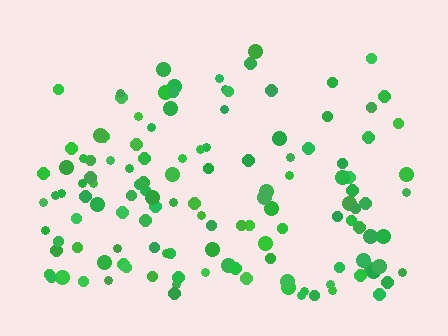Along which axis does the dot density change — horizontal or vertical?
Vertical.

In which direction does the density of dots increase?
From top to bottom, with the bottom side densest.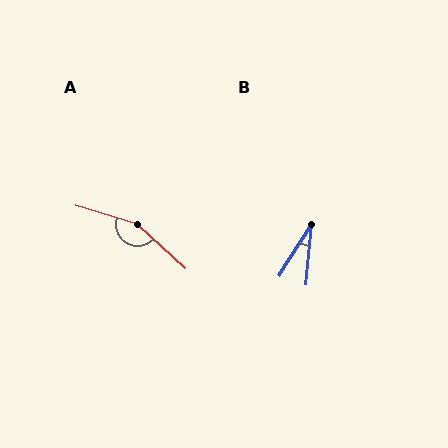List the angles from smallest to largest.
B (26°), A (154°).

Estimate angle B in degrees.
Approximately 26 degrees.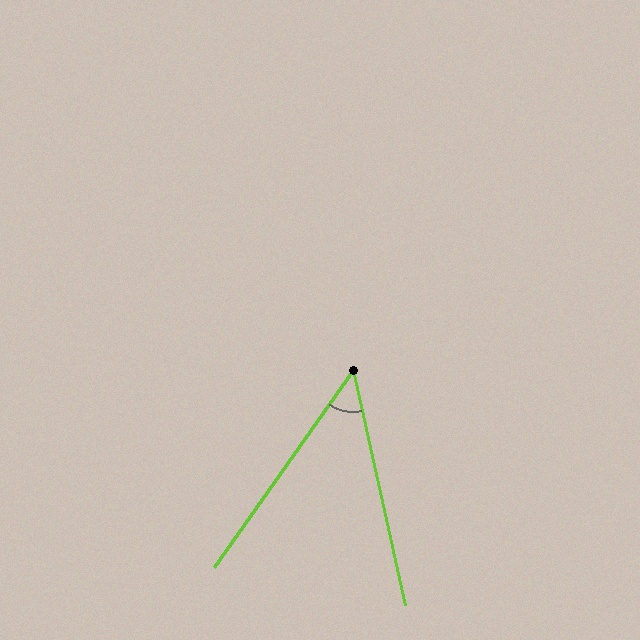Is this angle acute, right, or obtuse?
It is acute.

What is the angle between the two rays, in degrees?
Approximately 48 degrees.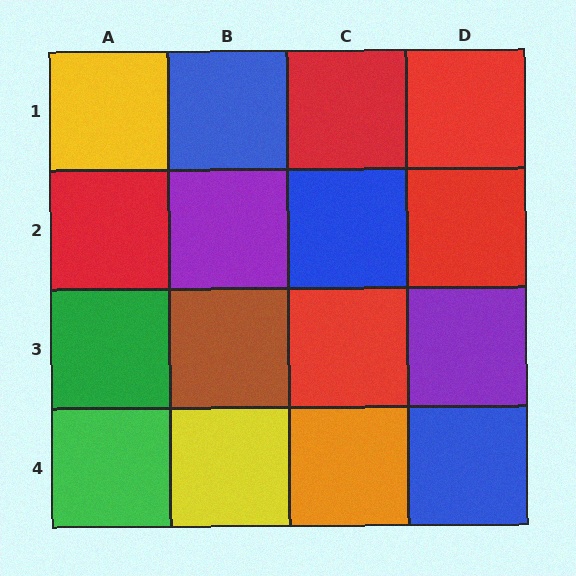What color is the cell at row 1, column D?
Red.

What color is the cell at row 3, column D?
Purple.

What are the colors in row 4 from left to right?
Green, yellow, orange, blue.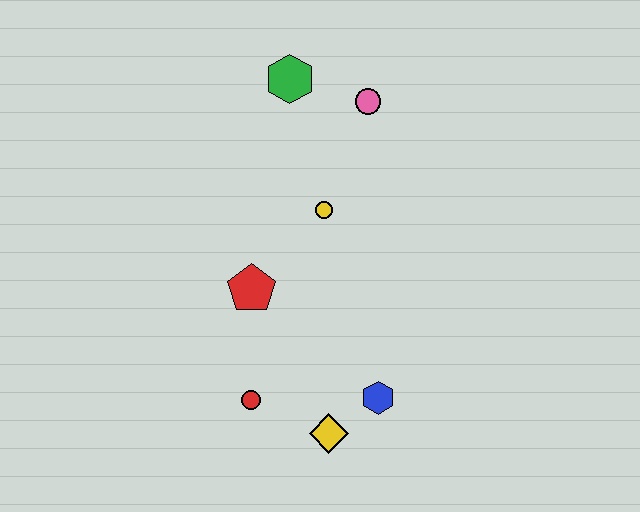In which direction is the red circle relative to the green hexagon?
The red circle is below the green hexagon.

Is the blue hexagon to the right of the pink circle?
Yes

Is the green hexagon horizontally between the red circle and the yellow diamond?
Yes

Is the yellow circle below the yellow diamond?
No